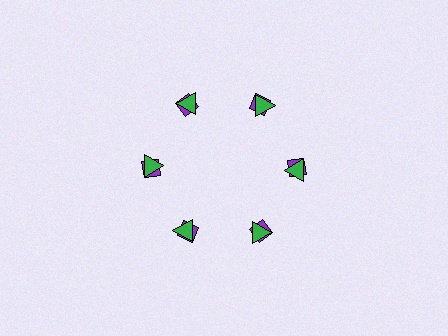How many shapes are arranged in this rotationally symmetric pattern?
There are 12 shapes, arranged in 6 groups of 2.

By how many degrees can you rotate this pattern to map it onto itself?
The pattern maps onto itself every 60 degrees of rotation.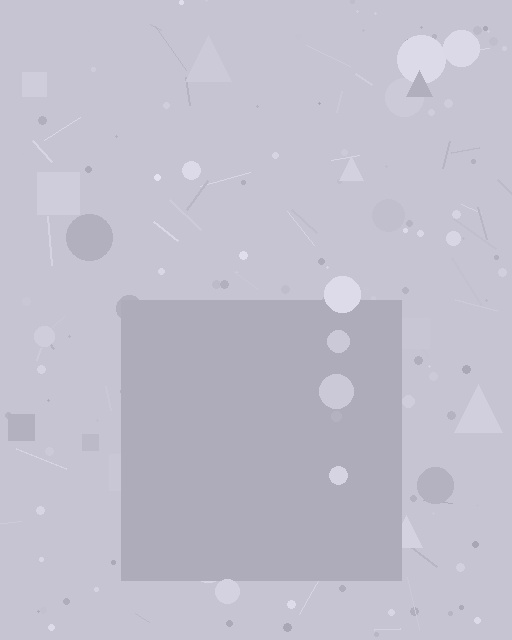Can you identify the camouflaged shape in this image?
The camouflaged shape is a square.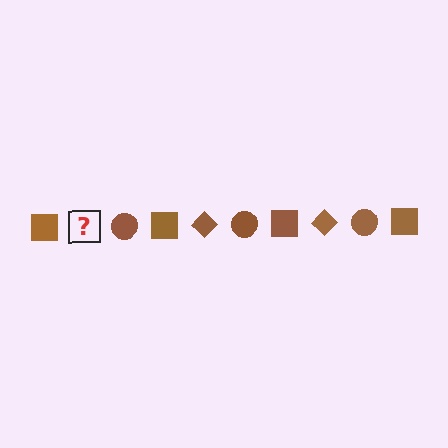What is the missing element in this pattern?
The missing element is a brown diamond.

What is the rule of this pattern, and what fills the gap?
The rule is that the pattern cycles through square, diamond, circle shapes in brown. The gap should be filled with a brown diamond.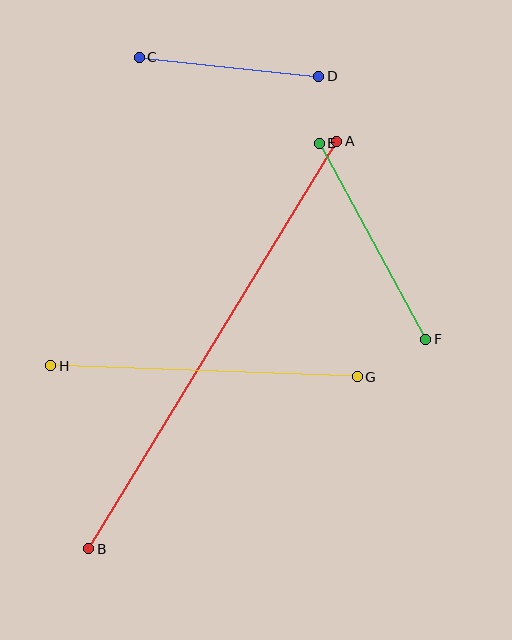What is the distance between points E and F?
The distance is approximately 223 pixels.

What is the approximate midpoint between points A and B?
The midpoint is at approximately (213, 345) pixels.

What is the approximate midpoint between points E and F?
The midpoint is at approximately (373, 241) pixels.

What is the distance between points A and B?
The distance is approximately 477 pixels.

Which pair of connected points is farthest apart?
Points A and B are farthest apart.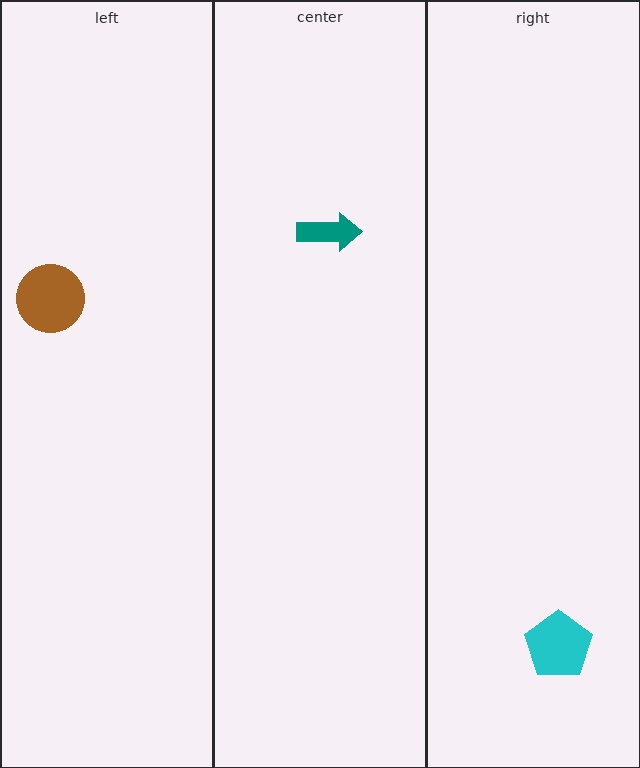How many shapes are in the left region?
1.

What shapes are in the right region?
The cyan pentagon.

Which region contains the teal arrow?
The center region.